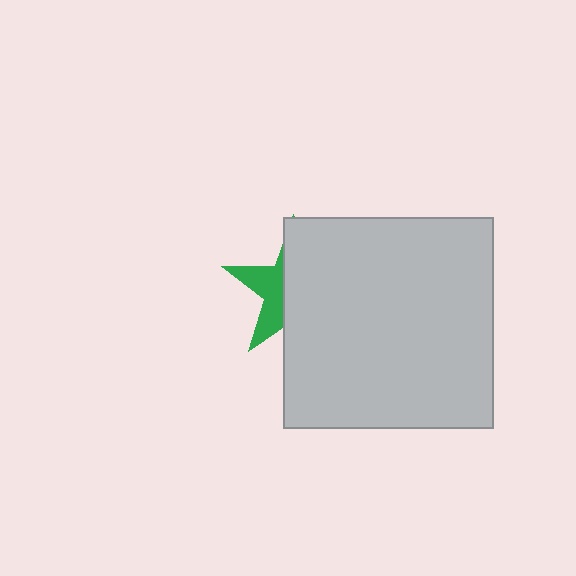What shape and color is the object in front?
The object in front is a light gray square.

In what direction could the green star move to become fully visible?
The green star could move left. That would shift it out from behind the light gray square entirely.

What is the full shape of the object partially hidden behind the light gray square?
The partially hidden object is a green star.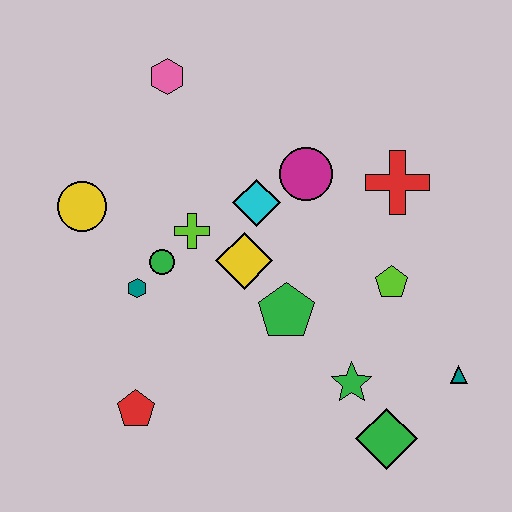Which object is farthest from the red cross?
The red pentagon is farthest from the red cross.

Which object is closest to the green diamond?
The green star is closest to the green diamond.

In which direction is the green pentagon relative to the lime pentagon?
The green pentagon is to the left of the lime pentagon.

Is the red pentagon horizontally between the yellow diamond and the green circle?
No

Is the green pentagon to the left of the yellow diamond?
No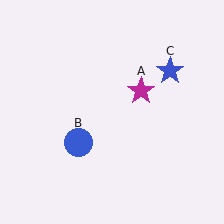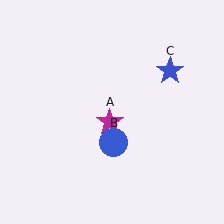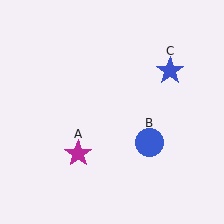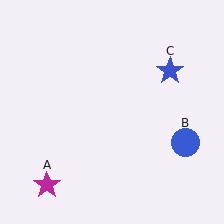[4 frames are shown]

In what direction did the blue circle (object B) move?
The blue circle (object B) moved right.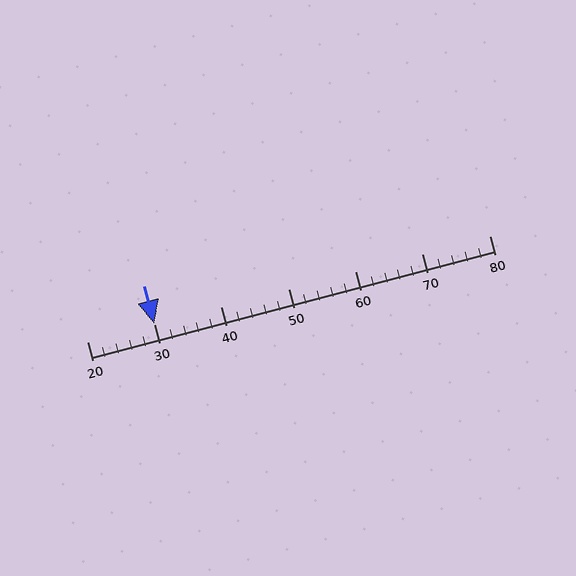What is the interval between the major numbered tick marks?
The major tick marks are spaced 10 units apart.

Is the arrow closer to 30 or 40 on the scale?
The arrow is closer to 30.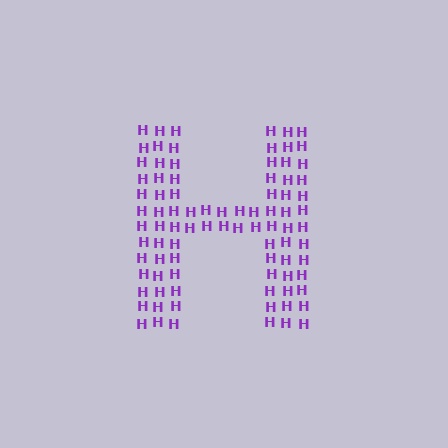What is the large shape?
The large shape is the letter H.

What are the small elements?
The small elements are letter H's.